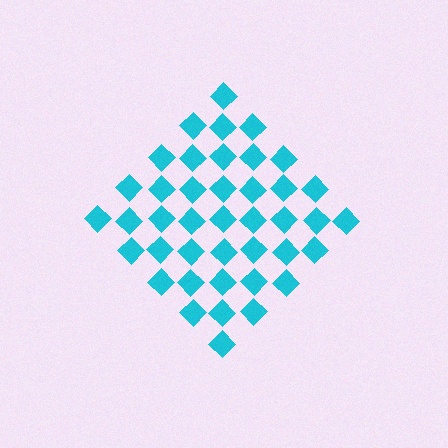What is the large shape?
The large shape is a diamond.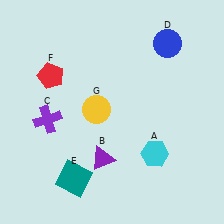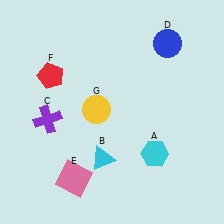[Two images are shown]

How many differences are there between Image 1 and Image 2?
There are 2 differences between the two images.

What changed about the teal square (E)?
In Image 1, E is teal. In Image 2, it changed to pink.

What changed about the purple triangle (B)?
In Image 1, B is purple. In Image 2, it changed to cyan.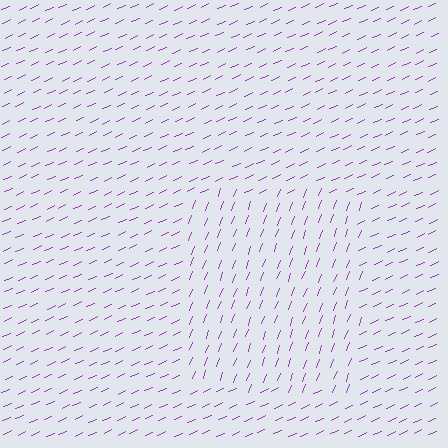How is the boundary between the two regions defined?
The boundary is defined purely by a change in line orientation (approximately 45 degrees difference). All lines are the same color and thickness.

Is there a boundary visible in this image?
Yes, there is a texture boundary formed by a change in line orientation.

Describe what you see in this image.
The image is filled with small purple line segments. A rectangle region in the image has lines oriented differently from the surrounding lines, creating a visible texture boundary.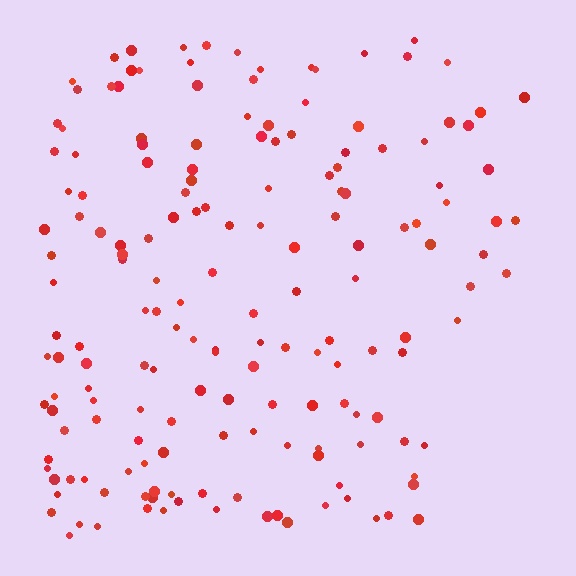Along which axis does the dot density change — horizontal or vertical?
Horizontal.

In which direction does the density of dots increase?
From right to left, with the left side densest.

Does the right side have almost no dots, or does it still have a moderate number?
Still a moderate number, just noticeably fewer than the left.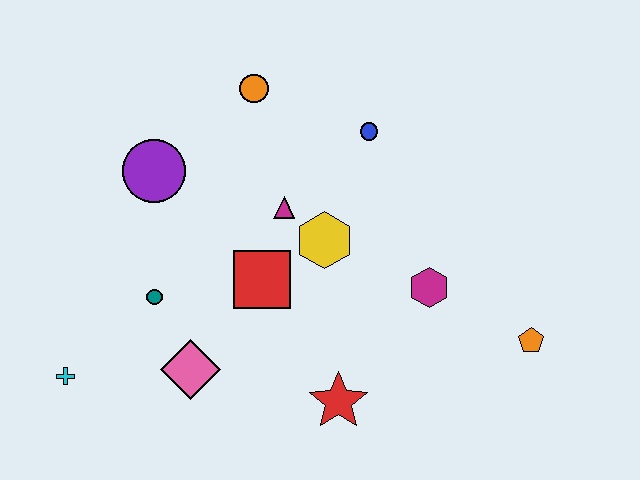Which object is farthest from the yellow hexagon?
The cyan cross is farthest from the yellow hexagon.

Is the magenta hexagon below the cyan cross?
No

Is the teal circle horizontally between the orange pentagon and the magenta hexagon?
No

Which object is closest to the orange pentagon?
The magenta hexagon is closest to the orange pentagon.